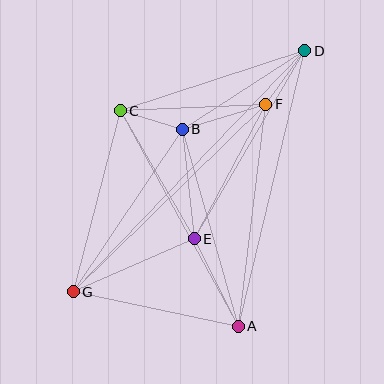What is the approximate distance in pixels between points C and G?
The distance between C and G is approximately 187 pixels.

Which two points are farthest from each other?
Points D and G are farthest from each other.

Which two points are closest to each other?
Points B and C are closest to each other.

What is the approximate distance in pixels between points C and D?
The distance between C and D is approximately 194 pixels.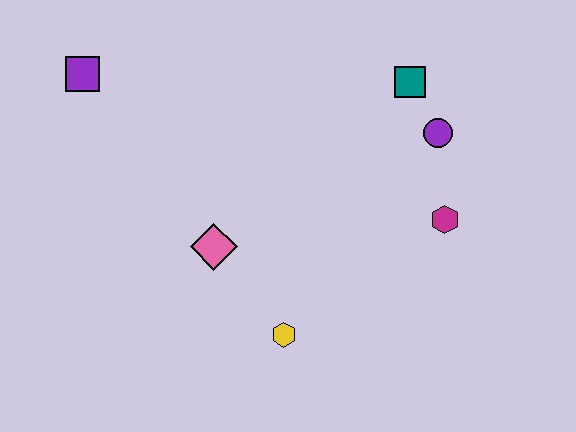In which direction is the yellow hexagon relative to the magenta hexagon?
The yellow hexagon is to the left of the magenta hexagon.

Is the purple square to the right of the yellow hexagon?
No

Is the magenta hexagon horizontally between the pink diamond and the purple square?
No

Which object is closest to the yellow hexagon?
The pink diamond is closest to the yellow hexagon.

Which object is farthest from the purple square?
The magenta hexagon is farthest from the purple square.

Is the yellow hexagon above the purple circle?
No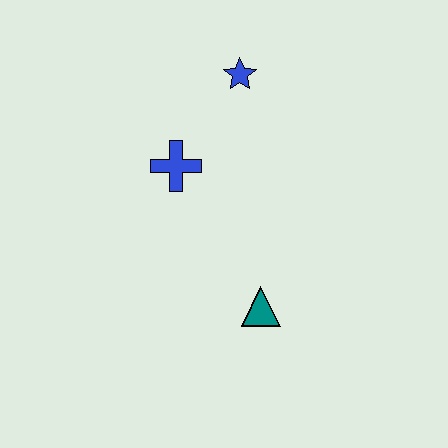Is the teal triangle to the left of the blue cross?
No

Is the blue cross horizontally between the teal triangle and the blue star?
No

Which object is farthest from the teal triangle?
The blue star is farthest from the teal triangle.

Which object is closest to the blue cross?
The blue star is closest to the blue cross.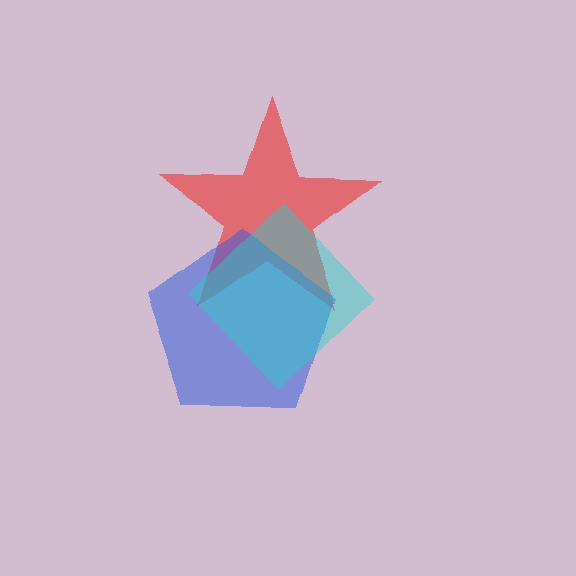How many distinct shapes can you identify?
There are 3 distinct shapes: a red star, a blue pentagon, a cyan diamond.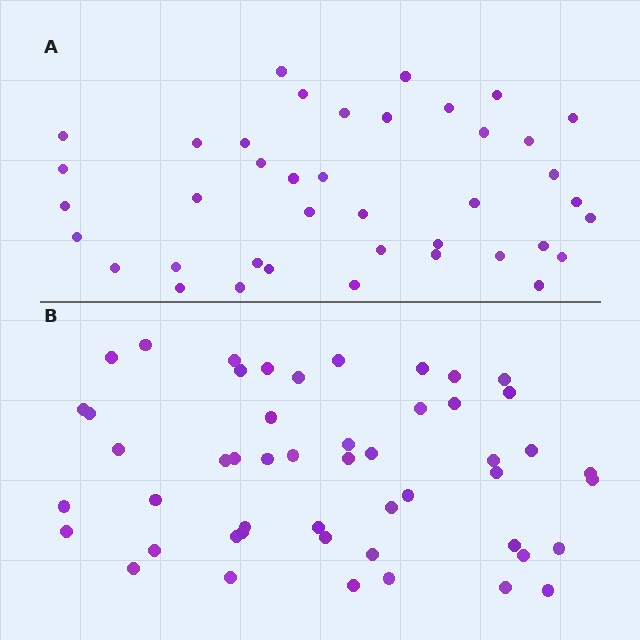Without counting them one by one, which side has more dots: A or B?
Region B (the bottom region) has more dots.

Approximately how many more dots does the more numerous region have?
Region B has roughly 10 or so more dots than region A.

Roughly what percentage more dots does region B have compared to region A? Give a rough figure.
About 25% more.